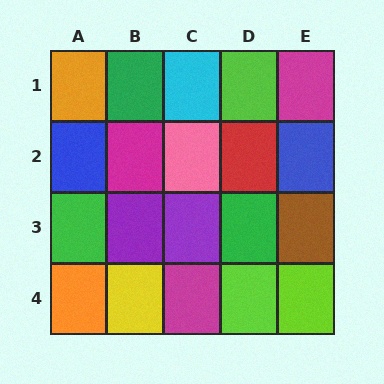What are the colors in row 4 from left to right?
Orange, yellow, magenta, lime, lime.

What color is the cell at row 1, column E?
Magenta.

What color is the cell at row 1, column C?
Cyan.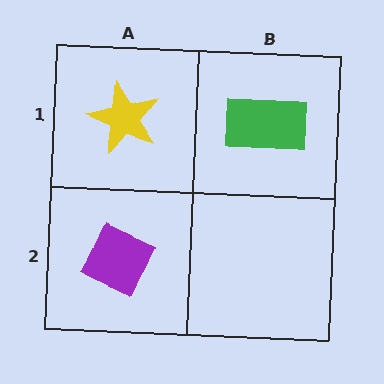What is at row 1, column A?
A yellow star.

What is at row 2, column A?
A purple diamond.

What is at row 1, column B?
A green rectangle.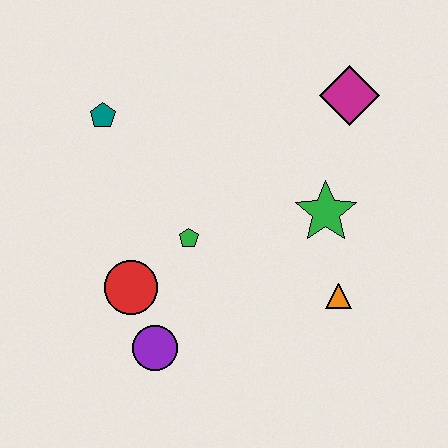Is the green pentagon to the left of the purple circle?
No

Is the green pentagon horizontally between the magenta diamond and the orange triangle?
No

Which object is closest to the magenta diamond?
The green star is closest to the magenta diamond.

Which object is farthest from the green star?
The teal pentagon is farthest from the green star.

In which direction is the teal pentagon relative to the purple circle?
The teal pentagon is above the purple circle.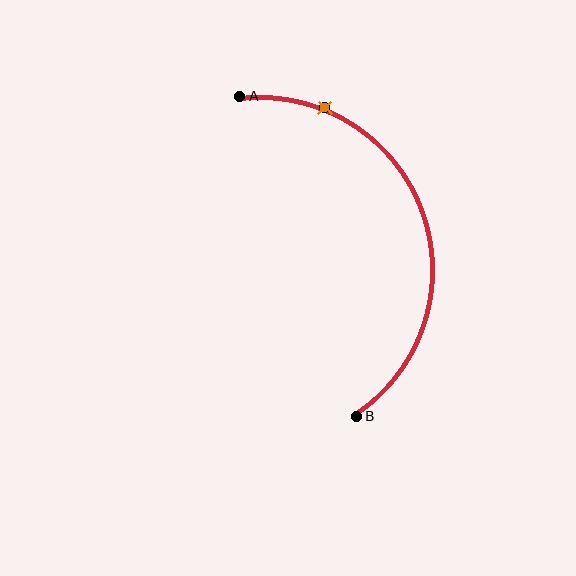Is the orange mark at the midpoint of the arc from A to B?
No. The orange mark lies on the arc but is closer to endpoint A. The arc midpoint would be at the point on the curve equidistant along the arc from both A and B.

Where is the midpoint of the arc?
The arc midpoint is the point on the curve farthest from the straight line joining A and B. It sits to the right of that line.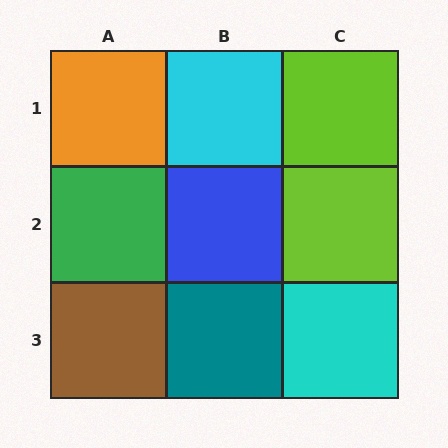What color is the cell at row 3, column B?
Teal.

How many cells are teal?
1 cell is teal.